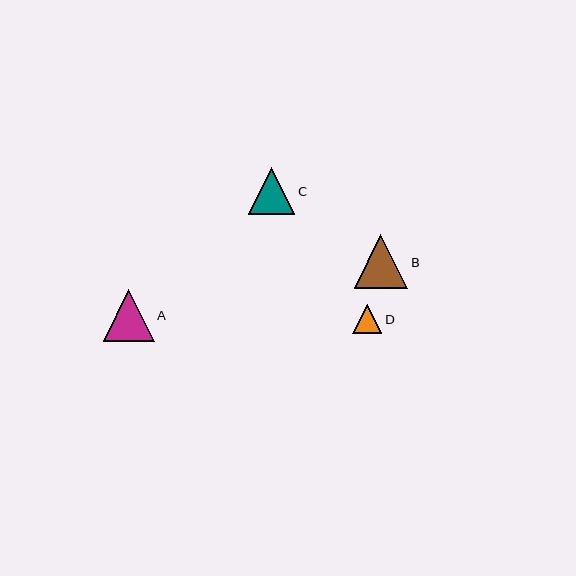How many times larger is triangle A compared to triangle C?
Triangle A is approximately 1.1 times the size of triangle C.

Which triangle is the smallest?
Triangle D is the smallest with a size of approximately 29 pixels.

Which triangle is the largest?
Triangle B is the largest with a size of approximately 54 pixels.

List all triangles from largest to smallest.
From largest to smallest: B, A, C, D.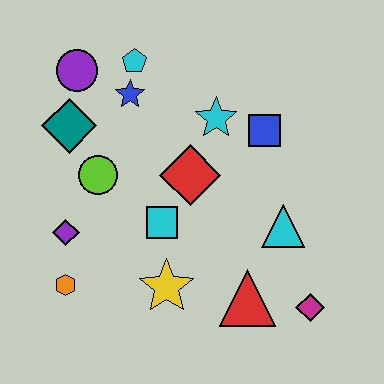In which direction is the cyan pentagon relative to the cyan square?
The cyan pentagon is above the cyan square.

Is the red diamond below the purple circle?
Yes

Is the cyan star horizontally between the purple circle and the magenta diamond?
Yes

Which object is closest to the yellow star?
The cyan square is closest to the yellow star.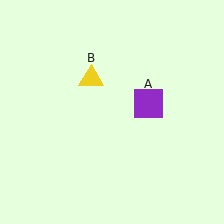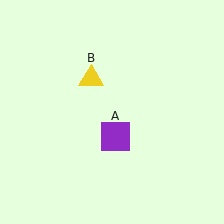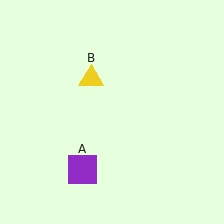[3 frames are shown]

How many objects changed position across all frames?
1 object changed position: purple square (object A).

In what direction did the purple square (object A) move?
The purple square (object A) moved down and to the left.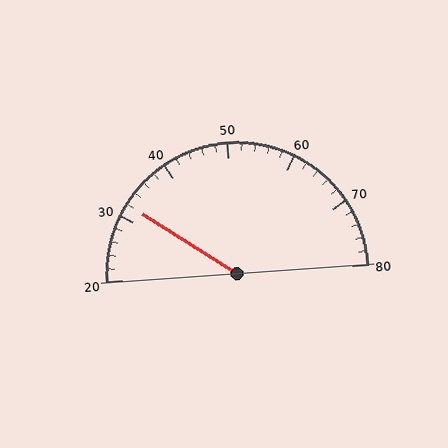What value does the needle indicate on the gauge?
The needle indicates approximately 32.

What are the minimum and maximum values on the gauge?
The gauge ranges from 20 to 80.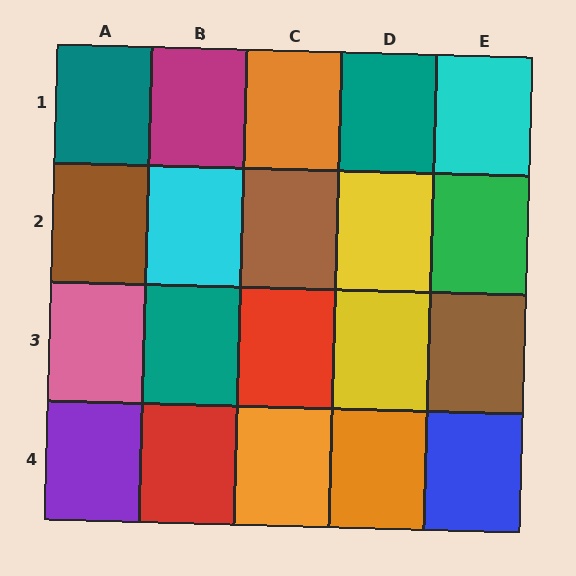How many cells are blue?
1 cell is blue.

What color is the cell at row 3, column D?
Yellow.